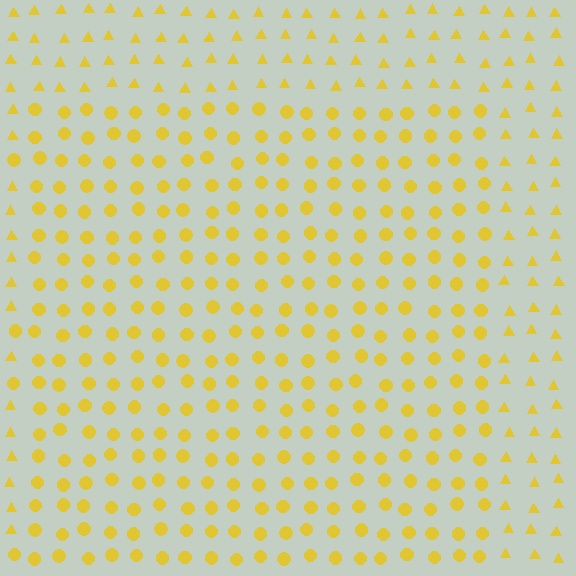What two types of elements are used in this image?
The image uses circles inside the rectangle region and triangles outside it.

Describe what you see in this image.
The image is filled with small yellow elements arranged in a uniform grid. A rectangle-shaped region contains circles, while the surrounding area contains triangles. The boundary is defined purely by the change in element shape.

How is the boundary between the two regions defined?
The boundary is defined by a change in element shape: circles inside vs. triangles outside. All elements share the same color and spacing.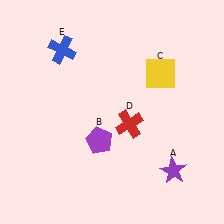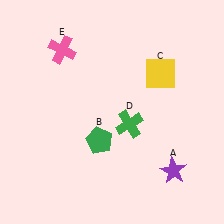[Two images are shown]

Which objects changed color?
B changed from purple to green. D changed from red to green. E changed from blue to pink.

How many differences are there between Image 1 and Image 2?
There are 3 differences between the two images.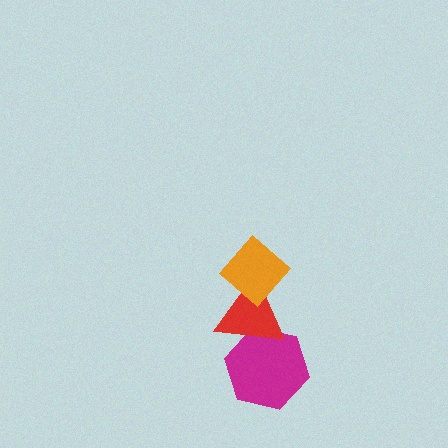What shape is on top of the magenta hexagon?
The red triangle is on top of the magenta hexagon.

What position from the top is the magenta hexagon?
The magenta hexagon is 3rd from the top.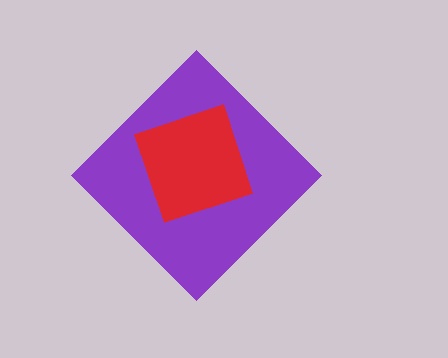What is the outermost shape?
The purple diamond.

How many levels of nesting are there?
2.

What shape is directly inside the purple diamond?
The red square.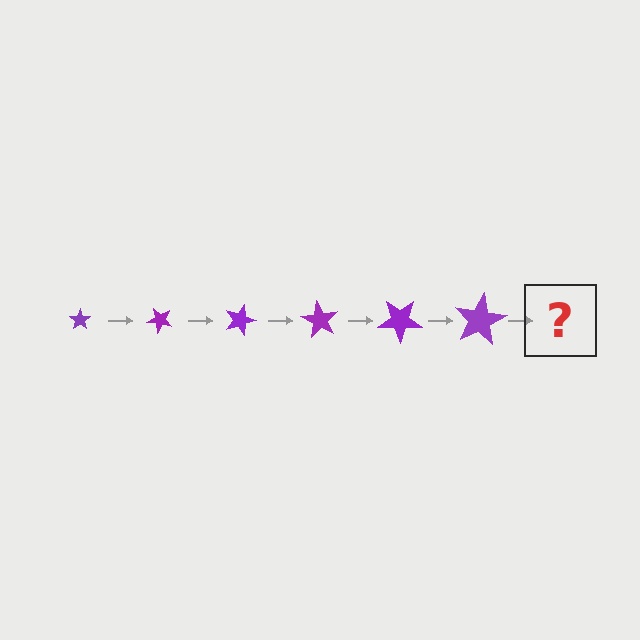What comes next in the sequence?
The next element should be a star, larger than the previous one and rotated 270 degrees from the start.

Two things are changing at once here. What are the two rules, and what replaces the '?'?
The two rules are that the star grows larger each step and it rotates 45 degrees each step. The '?' should be a star, larger than the previous one and rotated 270 degrees from the start.